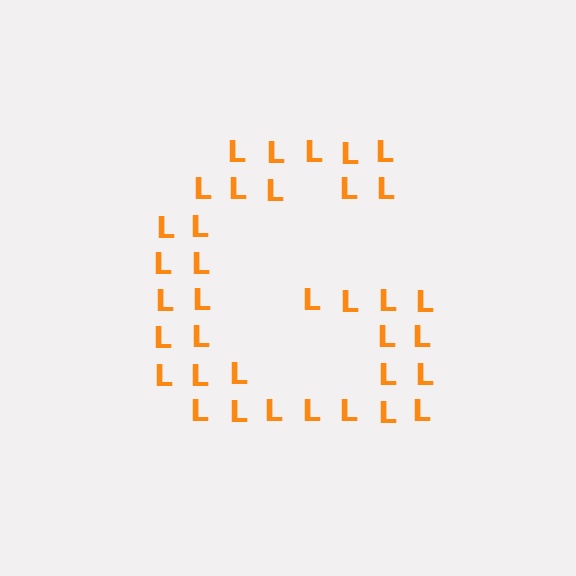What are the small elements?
The small elements are letter L's.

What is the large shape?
The large shape is the letter G.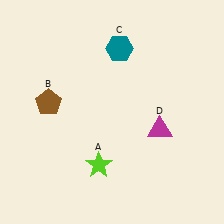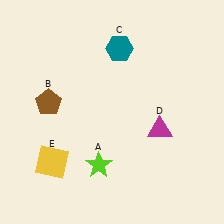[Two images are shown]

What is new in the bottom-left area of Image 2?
A yellow square (E) was added in the bottom-left area of Image 2.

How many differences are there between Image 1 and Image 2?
There is 1 difference between the two images.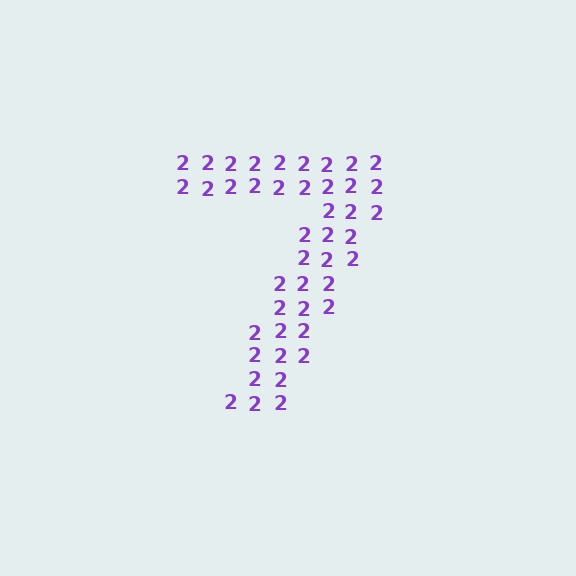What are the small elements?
The small elements are digit 2's.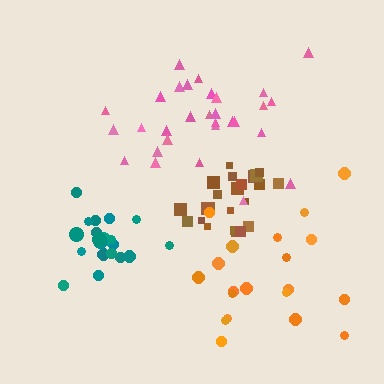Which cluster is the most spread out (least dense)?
Orange.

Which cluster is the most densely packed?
Brown.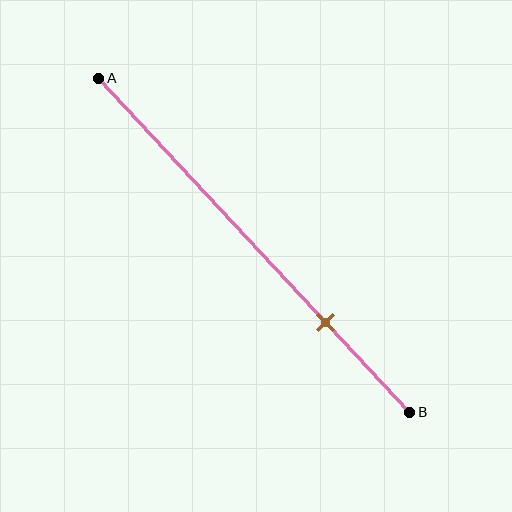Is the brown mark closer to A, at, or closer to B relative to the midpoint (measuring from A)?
The brown mark is closer to point B than the midpoint of segment AB.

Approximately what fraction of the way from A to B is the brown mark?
The brown mark is approximately 75% of the way from A to B.